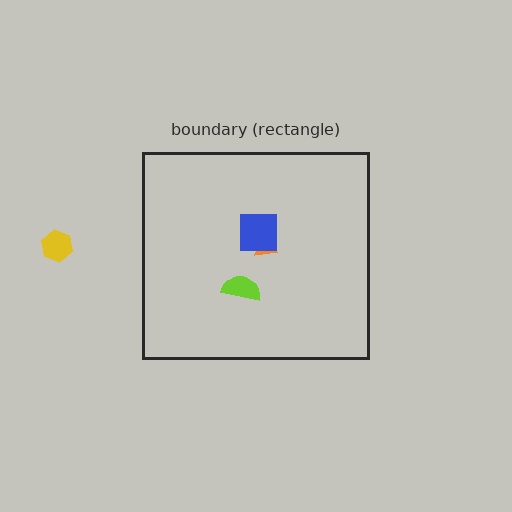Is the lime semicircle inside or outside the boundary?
Inside.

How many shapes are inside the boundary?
3 inside, 1 outside.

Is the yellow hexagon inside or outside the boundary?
Outside.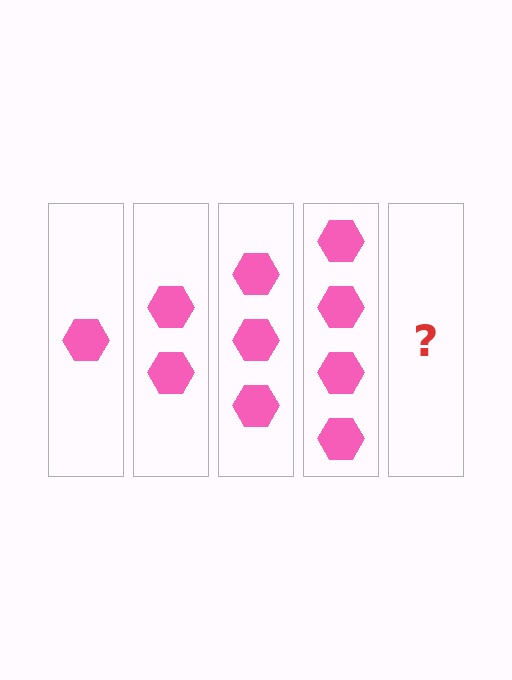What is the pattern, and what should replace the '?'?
The pattern is that each step adds one more hexagon. The '?' should be 5 hexagons.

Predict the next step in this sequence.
The next step is 5 hexagons.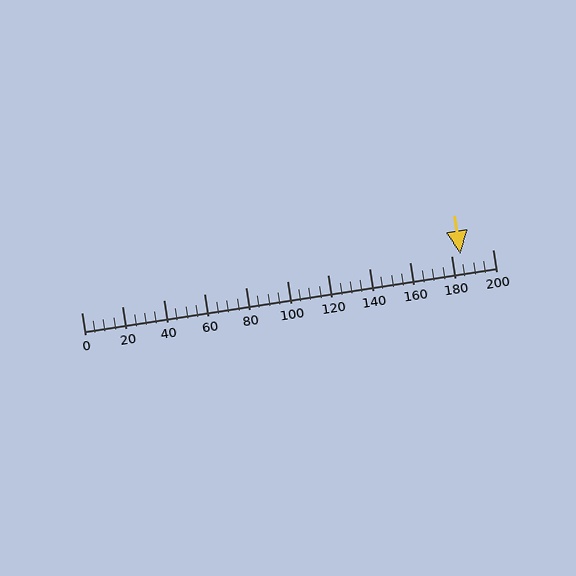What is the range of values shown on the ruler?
The ruler shows values from 0 to 200.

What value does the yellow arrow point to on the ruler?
The yellow arrow points to approximately 184.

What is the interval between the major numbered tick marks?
The major tick marks are spaced 20 units apart.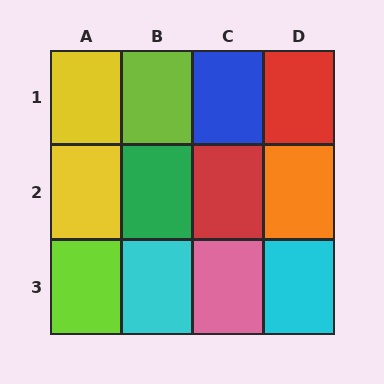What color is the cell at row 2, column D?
Orange.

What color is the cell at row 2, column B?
Green.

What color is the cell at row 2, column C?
Red.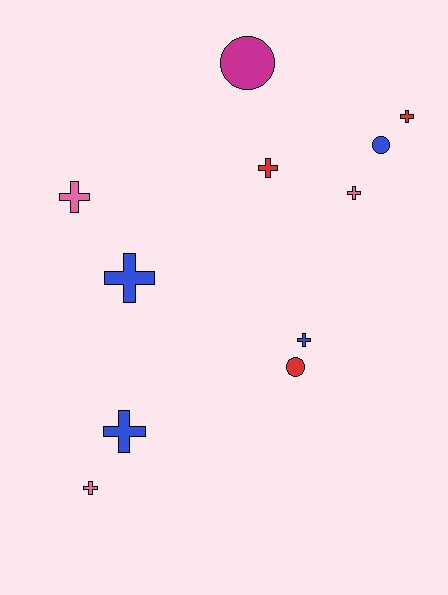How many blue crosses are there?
There are 3 blue crosses.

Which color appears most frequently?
Blue, with 4 objects.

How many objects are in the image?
There are 11 objects.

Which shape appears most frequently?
Cross, with 8 objects.